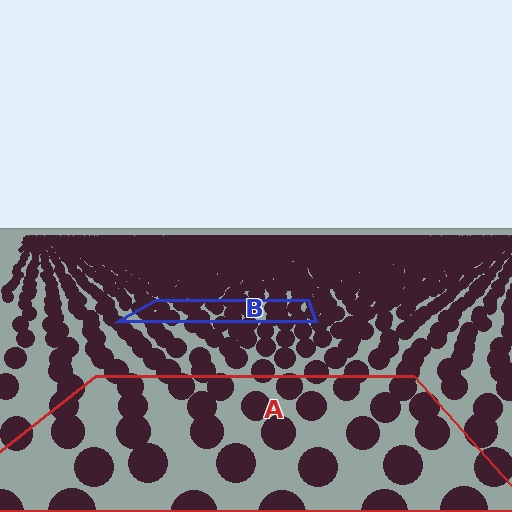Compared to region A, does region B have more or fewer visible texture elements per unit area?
Region B has more texture elements per unit area — they are packed more densely because it is farther away.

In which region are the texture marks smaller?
The texture marks are smaller in region B, because it is farther away.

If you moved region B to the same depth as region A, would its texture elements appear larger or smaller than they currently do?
They would appear larger. At a closer depth, the same texture elements are projected at a bigger on-screen size.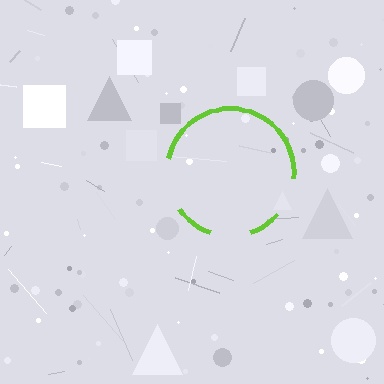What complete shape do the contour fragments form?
The contour fragments form a circle.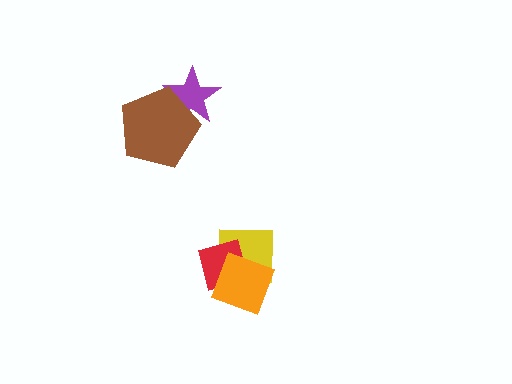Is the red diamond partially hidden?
Yes, it is partially covered by another shape.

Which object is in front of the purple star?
The brown pentagon is in front of the purple star.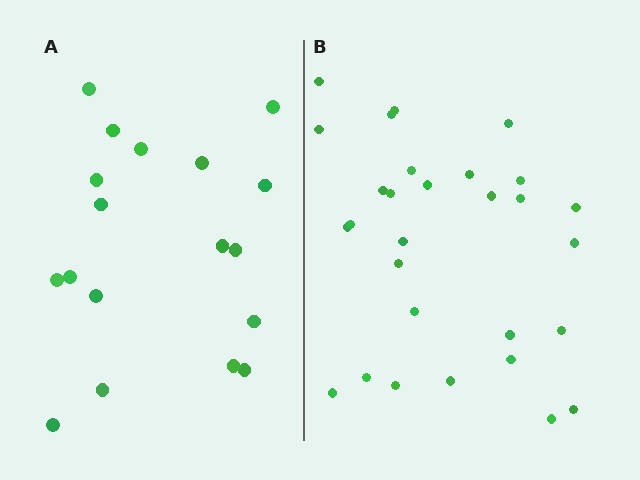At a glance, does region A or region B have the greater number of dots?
Region B (the right region) has more dots.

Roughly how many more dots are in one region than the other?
Region B has roughly 12 or so more dots than region A.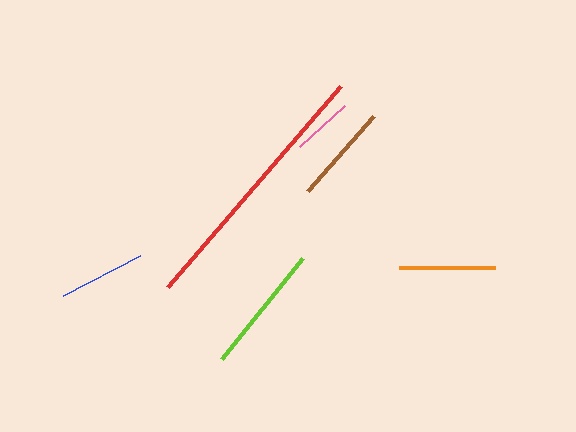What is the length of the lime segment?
The lime segment is approximately 129 pixels long.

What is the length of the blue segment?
The blue segment is approximately 87 pixels long.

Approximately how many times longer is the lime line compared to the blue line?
The lime line is approximately 1.5 times the length of the blue line.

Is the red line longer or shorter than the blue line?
The red line is longer than the blue line.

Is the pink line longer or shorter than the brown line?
The brown line is longer than the pink line.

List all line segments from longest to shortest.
From longest to shortest: red, lime, brown, orange, blue, pink.